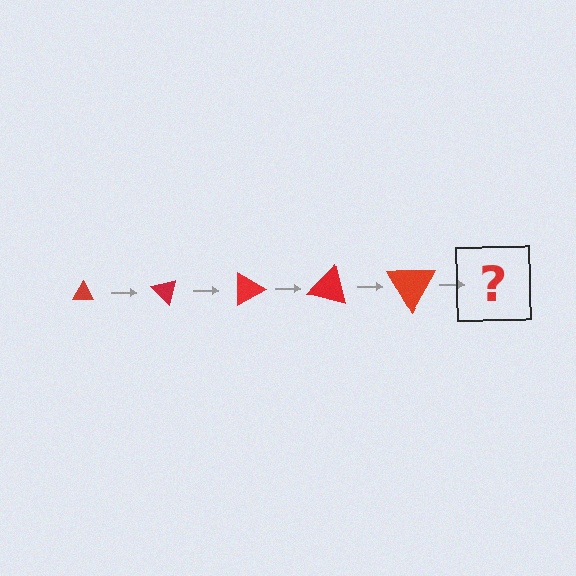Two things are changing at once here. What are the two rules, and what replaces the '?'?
The two rules are that the triangle grows larger each step and it rotates 45 degrees each step. The '?' should be a triangle, larger than the previous one and rotated 225 degrees from the start.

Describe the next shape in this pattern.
It should be a triangle, larger than the previous one and rotated 225 degrees from the start.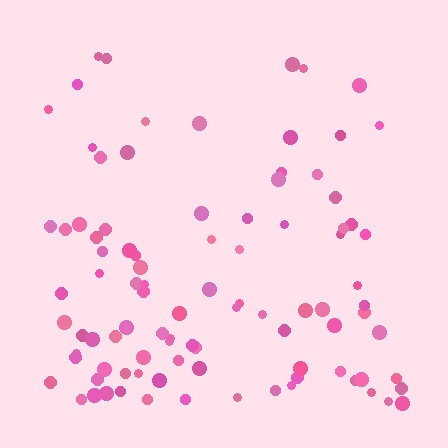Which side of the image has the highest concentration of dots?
The bottom.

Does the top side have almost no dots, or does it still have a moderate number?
Still a moderate number, just noticeably fewer than the bottom.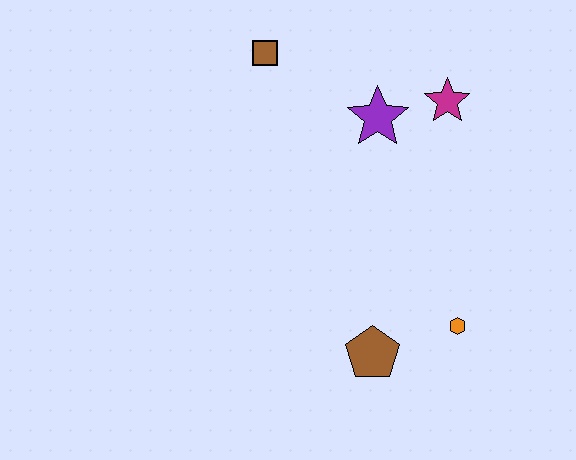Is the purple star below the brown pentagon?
No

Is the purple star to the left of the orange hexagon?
Yes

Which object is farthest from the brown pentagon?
The brown square is farthest from the brown pentagon.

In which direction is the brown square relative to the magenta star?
The brown square is to the left of the magenta star.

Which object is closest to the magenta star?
The purple star is closest to the magenta star.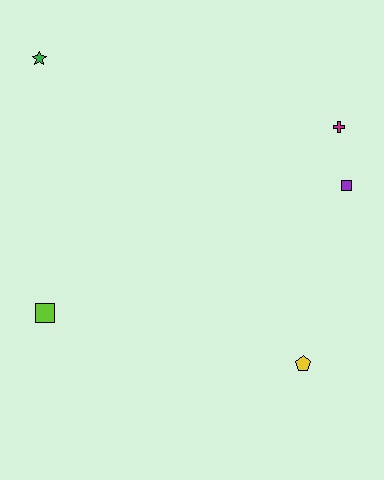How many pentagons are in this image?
There is 1 pentagon.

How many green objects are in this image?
There is 1 green object.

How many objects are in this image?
There are 5 objects.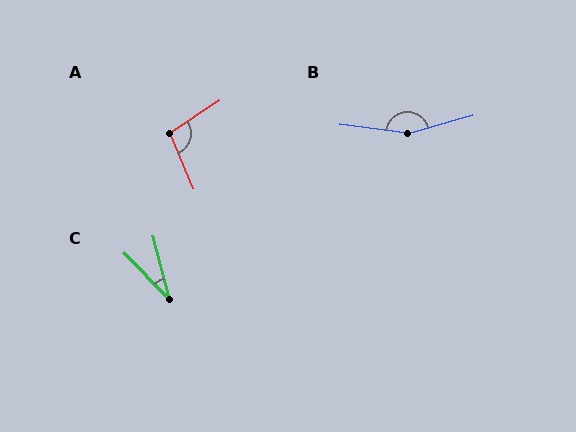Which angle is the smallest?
C, at approximately 30 degrees.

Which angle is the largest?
B, at approximately 157 degrees.